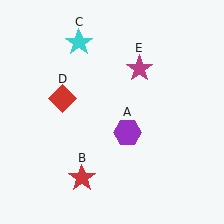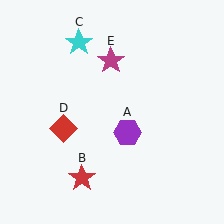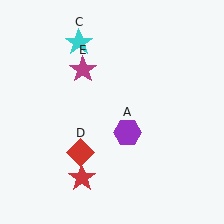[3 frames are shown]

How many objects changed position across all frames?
2 objects changed position: red diamond (object D), magenta star (object E).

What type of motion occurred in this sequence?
The red diamond (object D), magenta star (object E) rotated counterclockwise around the center of the scene.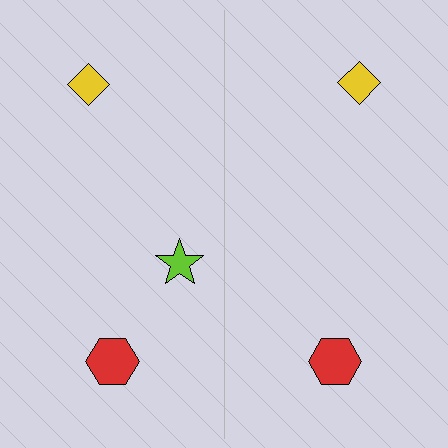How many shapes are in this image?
There are 5 shapes in this image.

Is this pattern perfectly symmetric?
No, the pattern is not perfectly symmetric. A lime star is missing from the right side.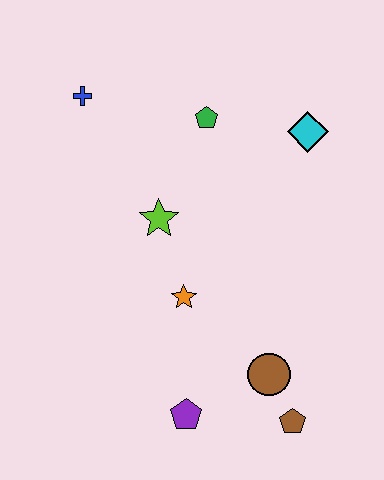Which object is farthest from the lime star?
The brown pentagon is farthest from the lime star.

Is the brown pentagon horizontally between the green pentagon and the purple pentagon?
No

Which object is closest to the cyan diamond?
The green pentagon is closest to the cyan diamond.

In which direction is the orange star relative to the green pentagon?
The orange star is below the green pentagon.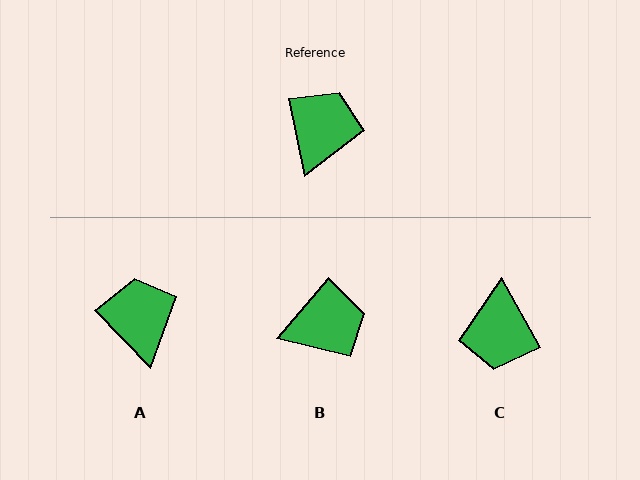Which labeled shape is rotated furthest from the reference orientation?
C, about 163 degrees away.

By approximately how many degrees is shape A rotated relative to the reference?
Approximately 32 degrees counter-clockwise.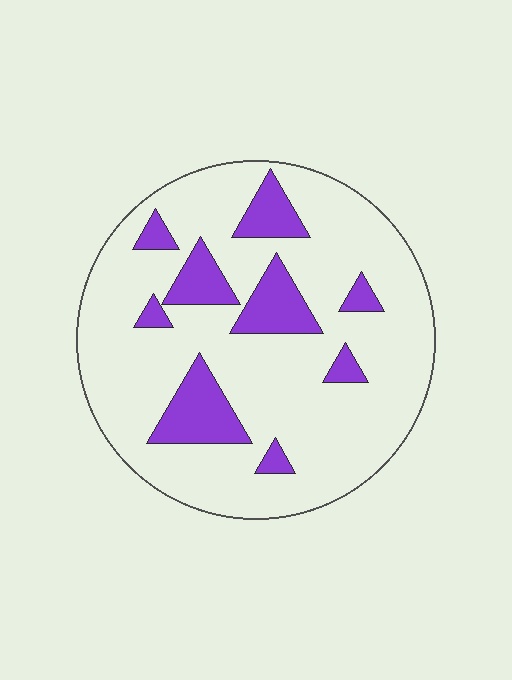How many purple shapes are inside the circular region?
9.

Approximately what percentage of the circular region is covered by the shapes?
Approximately 20%.